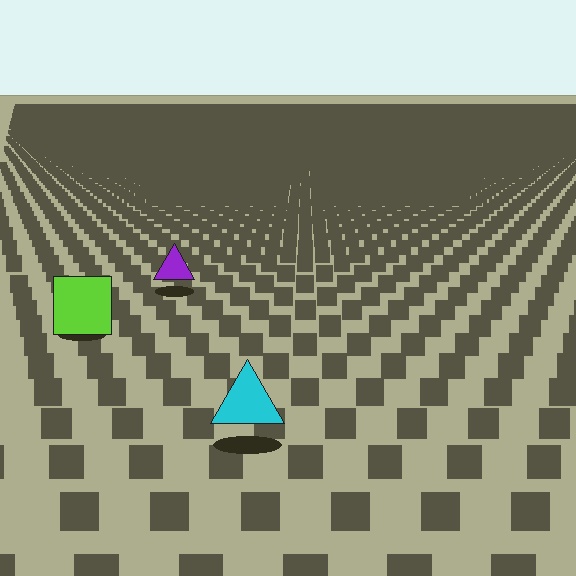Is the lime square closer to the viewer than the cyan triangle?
No. The cyan triangle is closer — you can tell from the texture gradient: the ground texture is coarser near it.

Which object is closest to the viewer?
The cyan triangle is closest. The texture marks near it are larger and more spread out.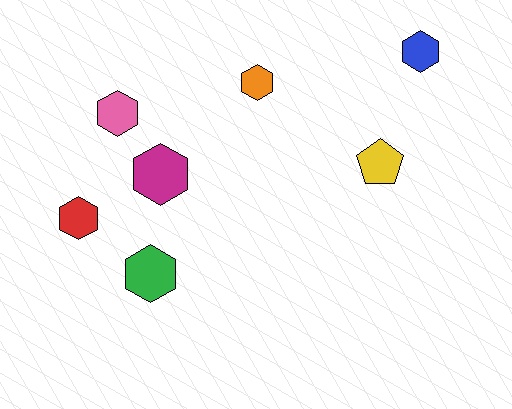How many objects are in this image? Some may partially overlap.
There are 7 objects.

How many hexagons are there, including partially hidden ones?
There are 6 hexagons.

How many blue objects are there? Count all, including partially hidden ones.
There is 1 blue object.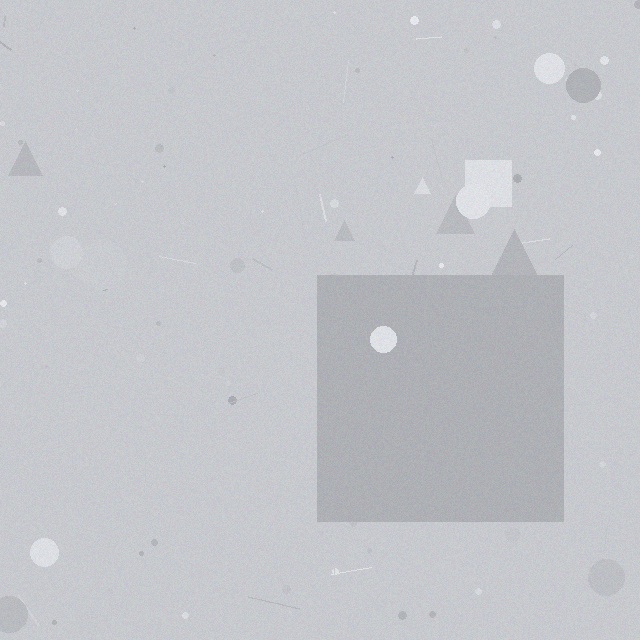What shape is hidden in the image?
A square is hidden in the image.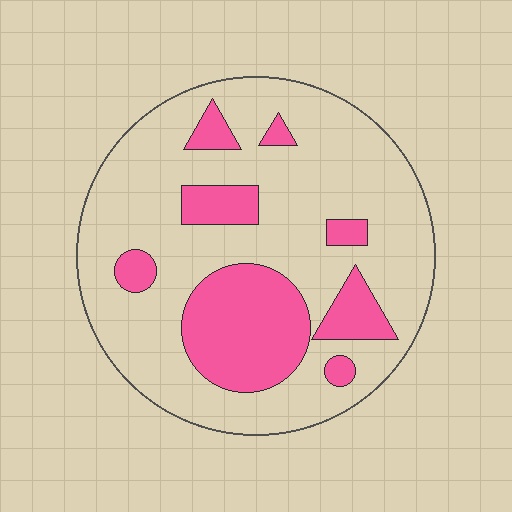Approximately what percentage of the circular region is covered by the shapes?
Approximately 25%.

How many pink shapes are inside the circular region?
8.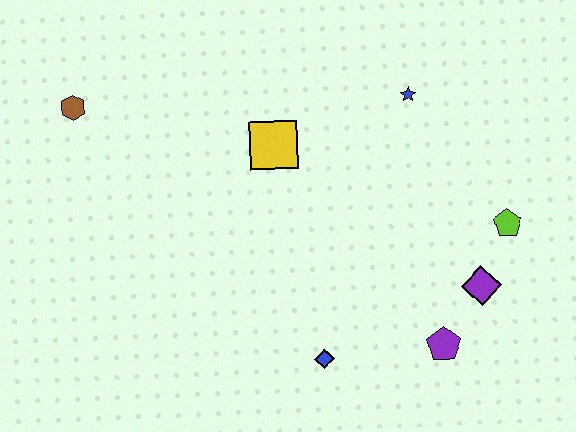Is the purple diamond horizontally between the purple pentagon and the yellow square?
No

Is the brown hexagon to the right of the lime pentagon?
No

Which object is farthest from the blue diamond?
The brown hexagon is farthest from the blue diamond.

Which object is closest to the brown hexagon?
The yellow square is closest to the brown hexagon.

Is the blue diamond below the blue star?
Yes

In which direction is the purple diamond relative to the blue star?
The purple diamond is below the blue star.